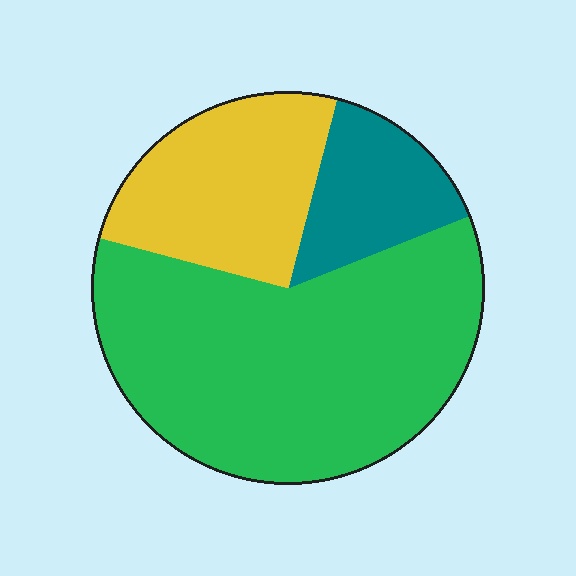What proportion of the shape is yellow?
Yellow takes up between a sixth and a third of the shape.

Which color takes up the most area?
Green, at roughly 60%.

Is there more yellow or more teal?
Yellow.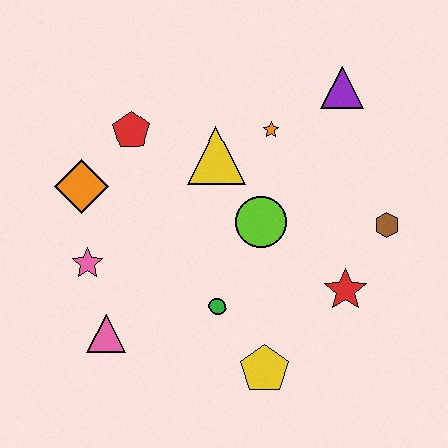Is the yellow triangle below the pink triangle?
No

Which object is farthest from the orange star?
The pink triangle is farthest from the orange star.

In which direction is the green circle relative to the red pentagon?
The green circle is below the red pentagon.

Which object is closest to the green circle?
The yellow pentagon is closest to the green circle.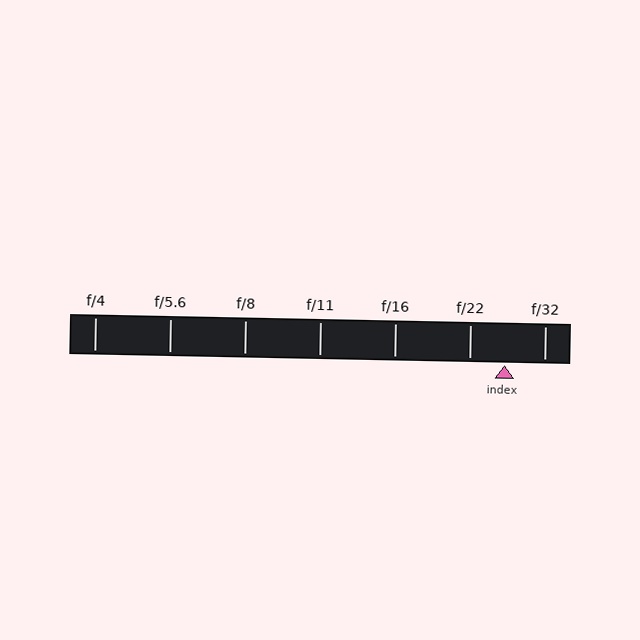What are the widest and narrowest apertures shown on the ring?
The widest aperture shown is f/4 and the narrowest is f/32.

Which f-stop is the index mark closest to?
The index mark is closest to f/22.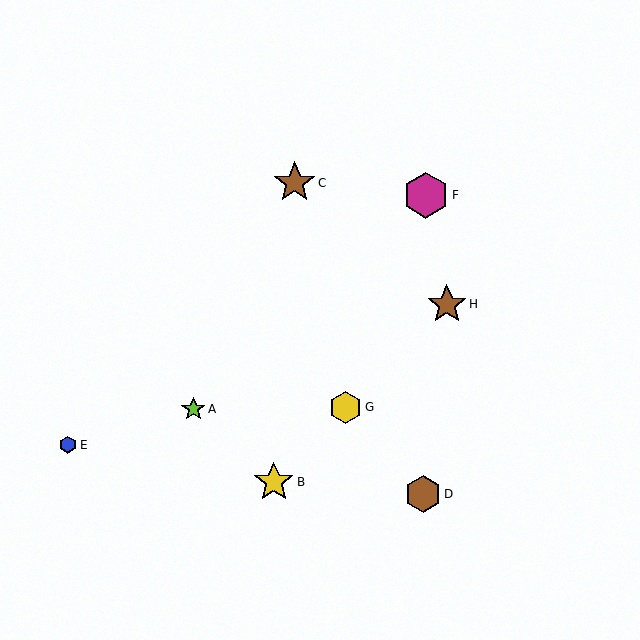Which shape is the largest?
The magenta hexagon (labeled F) is the largest.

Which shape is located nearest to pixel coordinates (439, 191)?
The magenta hexagon (labeled F) at (426, 195) is nearest to that location.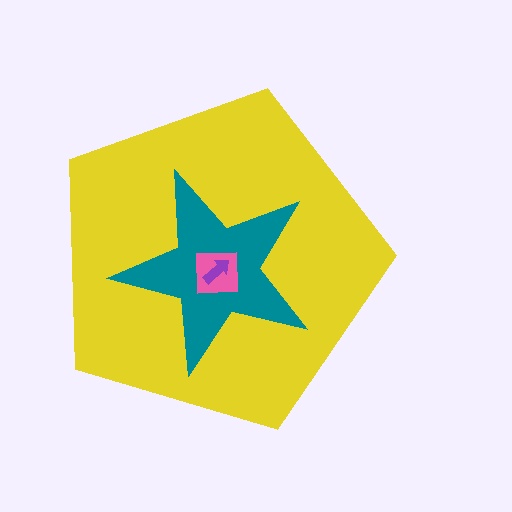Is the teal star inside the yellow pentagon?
Yes.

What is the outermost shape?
The yellow pentagon.